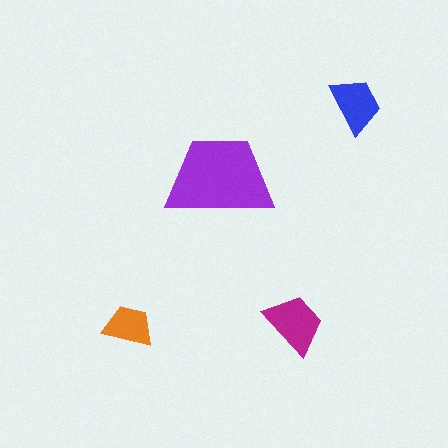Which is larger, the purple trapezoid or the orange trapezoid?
The purple one.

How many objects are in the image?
There are 4 objects in the image.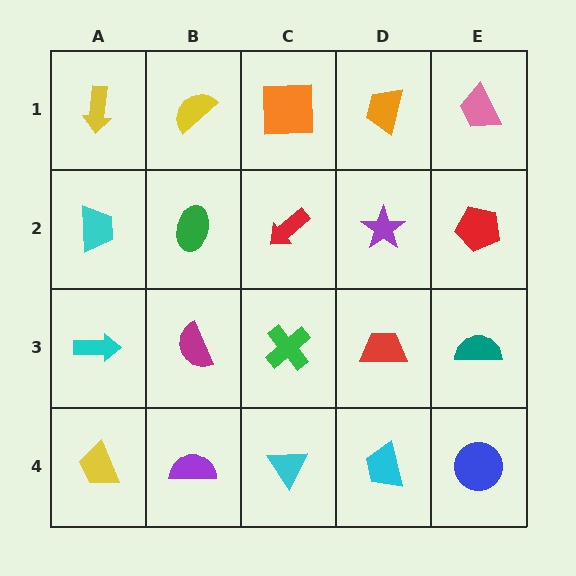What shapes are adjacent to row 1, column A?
A cyan trapezoid (row 2, column A), a yellow semicircle (row 1, column B).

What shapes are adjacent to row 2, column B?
A yellow semicircle (row 1, column B), a magenta semicircle (row 3, column B), a cyan trapezoid (row 2, column A), a red arrow (row 2, column C).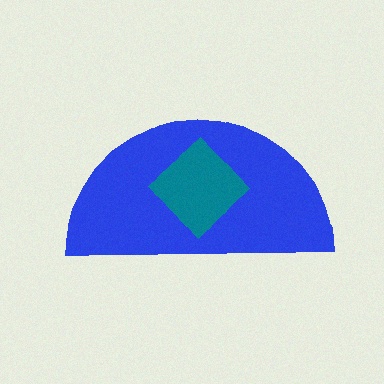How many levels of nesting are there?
2.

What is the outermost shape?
The blue semicircle.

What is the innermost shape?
The teal diamond.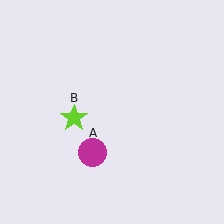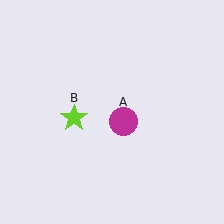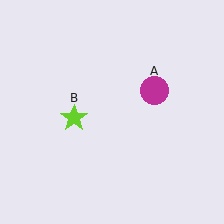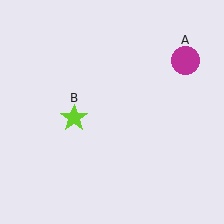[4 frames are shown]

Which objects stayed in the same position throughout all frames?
Lime star (object B) remained stationary.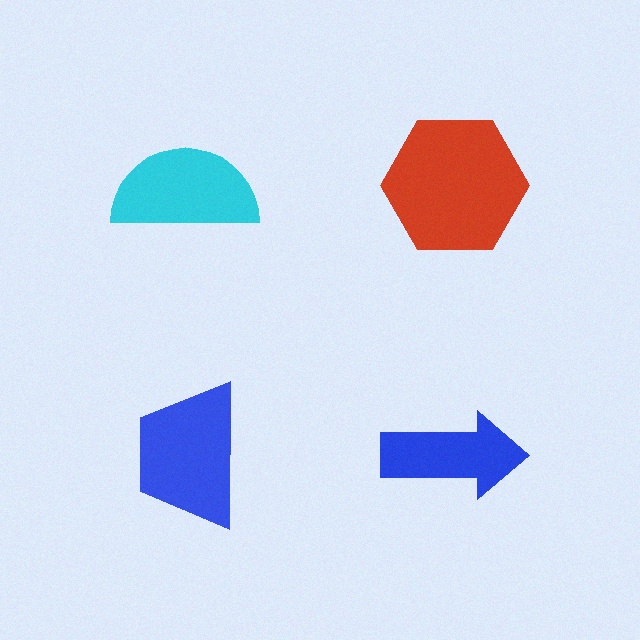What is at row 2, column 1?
A blue trapezoid.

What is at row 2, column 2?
A blue arrow.